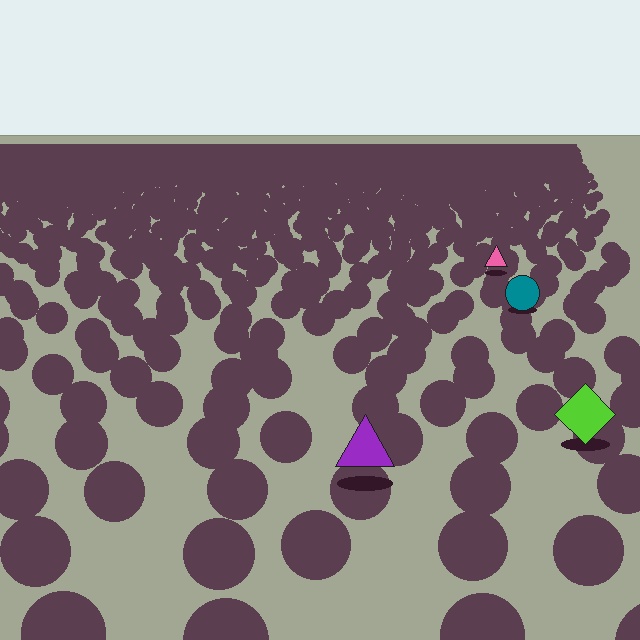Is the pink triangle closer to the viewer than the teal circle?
No. The teal circle is closer — you can tell from the texture gradient: the ground texture is coarser near it.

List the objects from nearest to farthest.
From nearest to farthest: the purple triangle, the lime diamond, the teal circle, the pink triangle.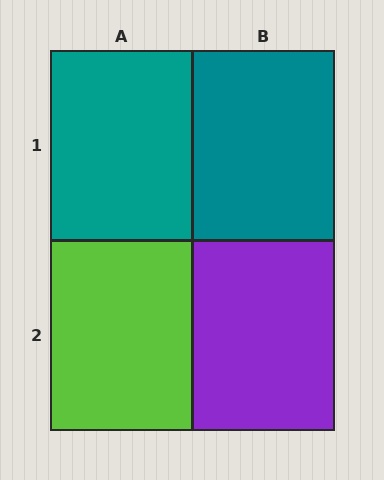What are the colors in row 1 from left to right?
Teal, teal.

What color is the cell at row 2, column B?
Purple.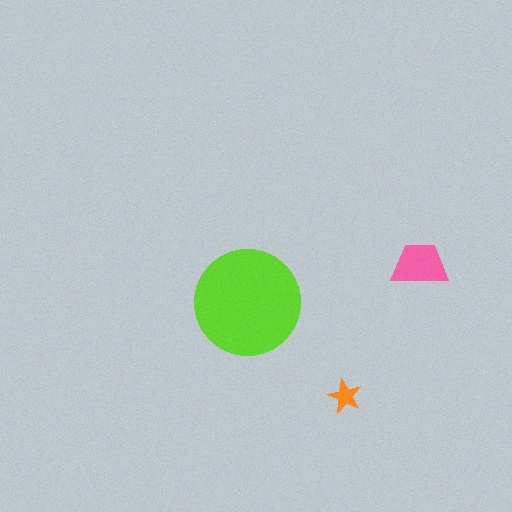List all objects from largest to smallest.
The lime circle, the pink trapezoid, the orange star.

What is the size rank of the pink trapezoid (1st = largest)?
2nd.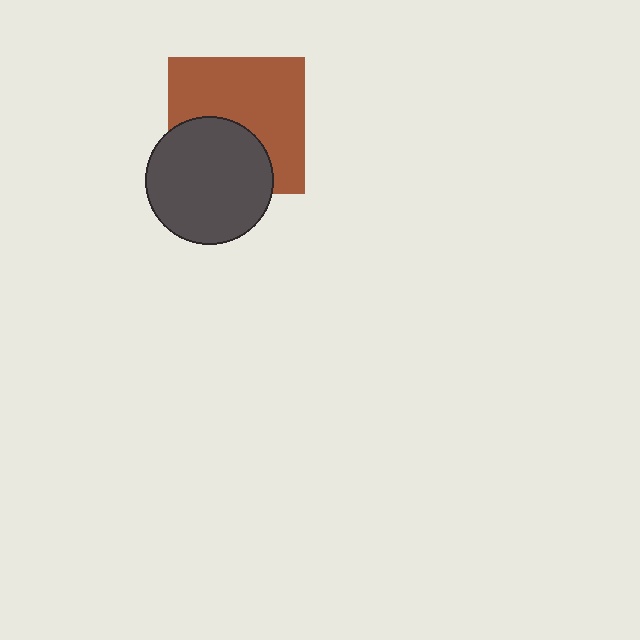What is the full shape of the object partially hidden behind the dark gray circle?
The partially hidden object is a brown square.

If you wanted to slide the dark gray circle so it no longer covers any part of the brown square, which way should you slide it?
Slide it down — that is the most direct way to separate the two shapes.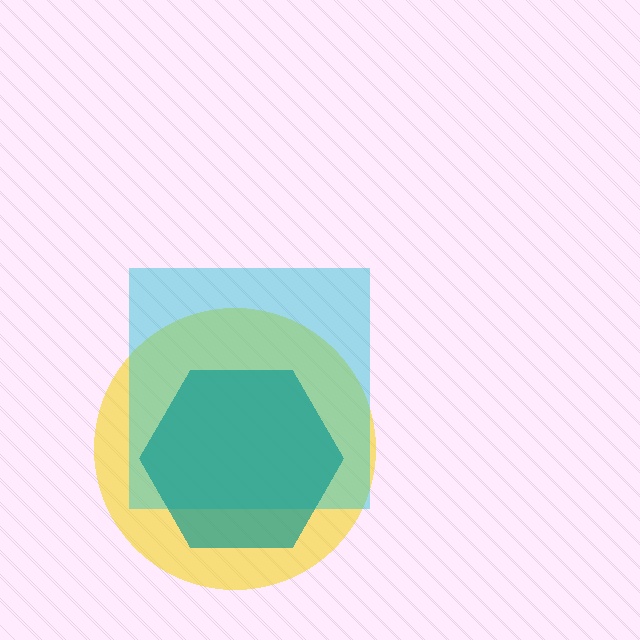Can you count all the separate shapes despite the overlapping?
Yes, there are 3 separate shapes.